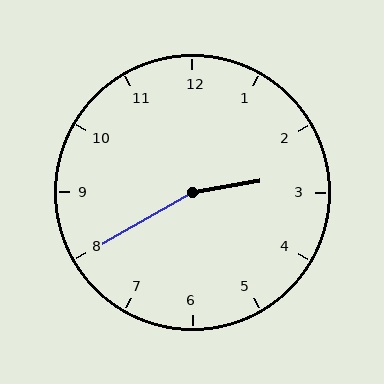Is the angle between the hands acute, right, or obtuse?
It is obtuse.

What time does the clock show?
2:40.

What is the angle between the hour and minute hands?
Approximately 160 degrees.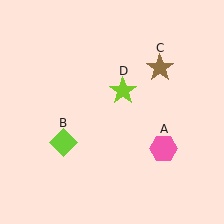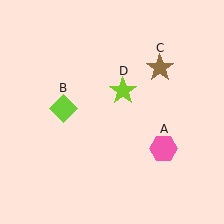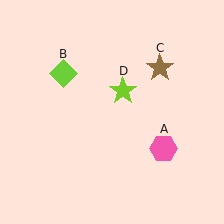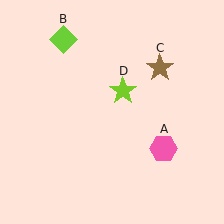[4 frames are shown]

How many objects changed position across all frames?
1 object changed position: lime diamond (object B).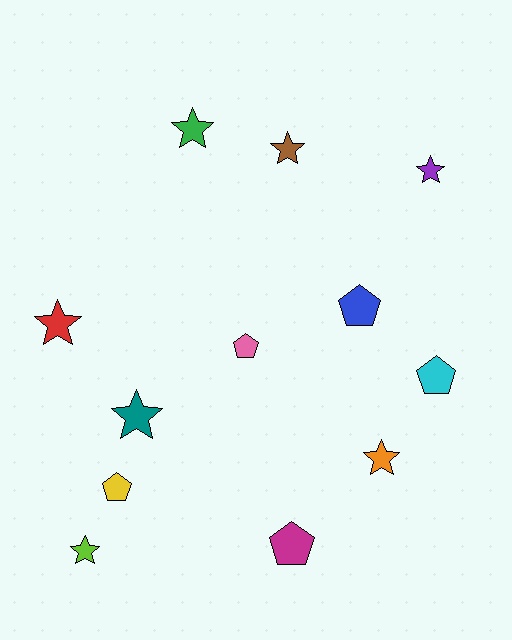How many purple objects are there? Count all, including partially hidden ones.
There is 1 purple object.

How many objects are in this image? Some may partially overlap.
There are 12 objects.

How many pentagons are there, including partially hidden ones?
There are 5 pentagons.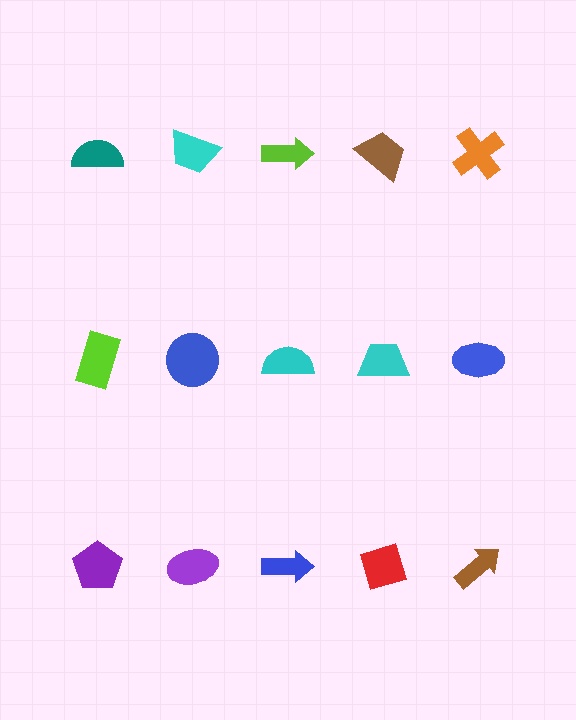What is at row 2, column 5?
A blue ellipse.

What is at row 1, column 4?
A brown trapezoid.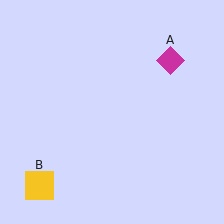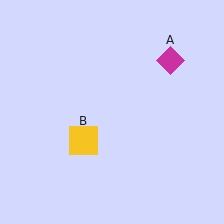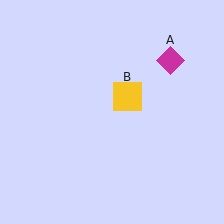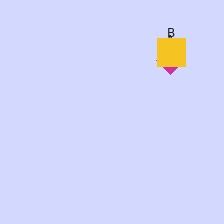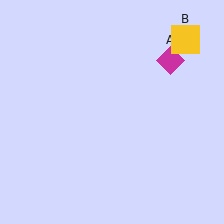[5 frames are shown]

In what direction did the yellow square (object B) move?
The yellow square (object B) moved up and to the right.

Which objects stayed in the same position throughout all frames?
Magenta diamond (object A) remained stationary.